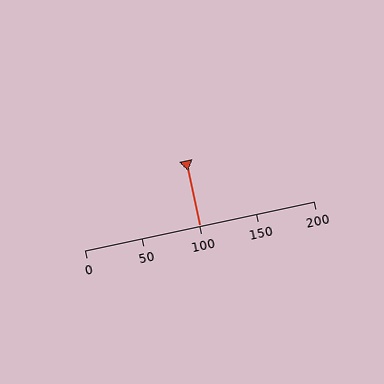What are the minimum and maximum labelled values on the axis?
The axis runs from 0 to 200.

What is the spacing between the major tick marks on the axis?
The major ticks are spaced 50 apart.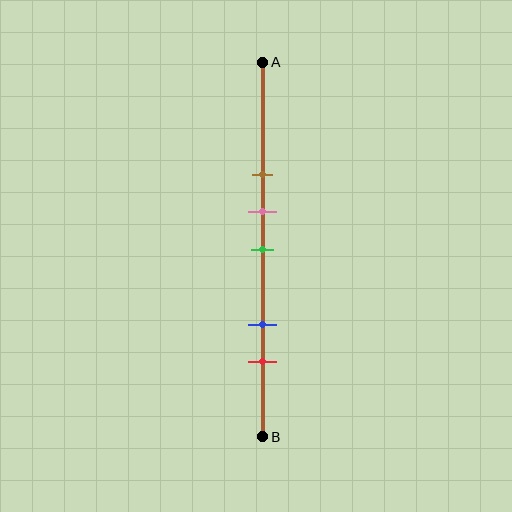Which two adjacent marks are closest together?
The pink and green marks are the closest adjacent pair.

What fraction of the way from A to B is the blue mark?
The blue mark is approximately 70% (0.7) of the way from A to B.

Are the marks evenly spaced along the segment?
No, the marks are not evenly spaced.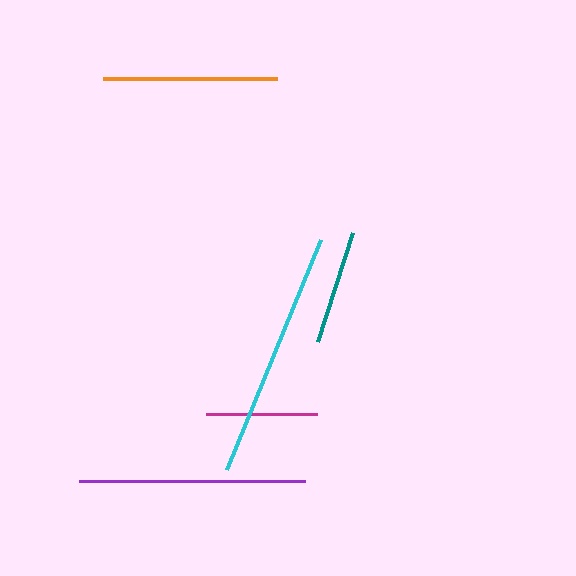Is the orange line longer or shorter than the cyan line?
The cyan line is longer than the orange line.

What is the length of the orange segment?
The orange segment is approximately 174 pixels long.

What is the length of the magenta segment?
The magenta segment is approximately 110 pixels long.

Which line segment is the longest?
The cyan line is the longest at approximately 248 pixels.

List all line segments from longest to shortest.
From longest to shortest: cyan, purple, orange, teal, magenta.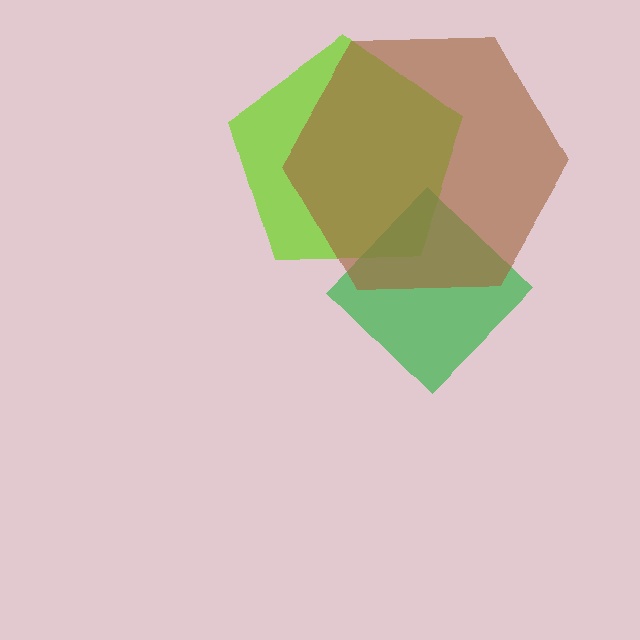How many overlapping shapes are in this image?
There are 3 overlapping shapes in the image.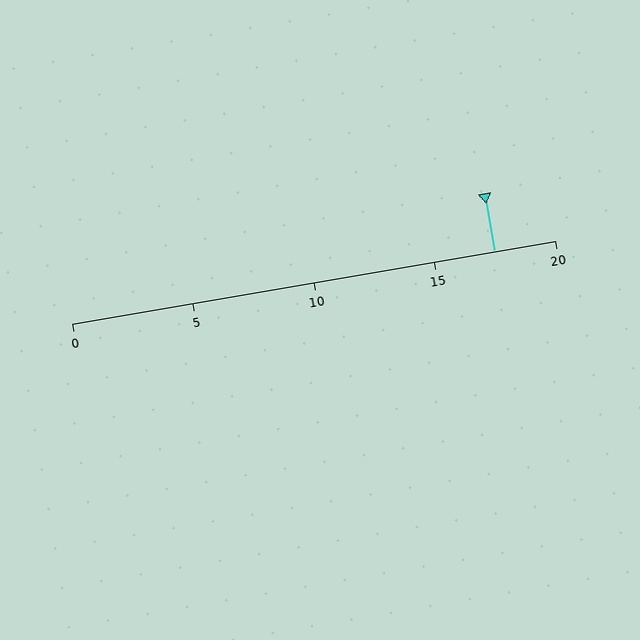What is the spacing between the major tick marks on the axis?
The major ticks are spaced 5 apart.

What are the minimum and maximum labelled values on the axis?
The axis runs from 0 to 20.